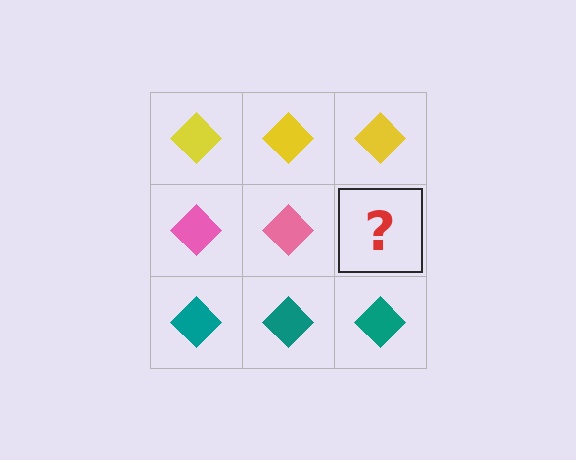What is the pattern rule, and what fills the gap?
The rule is that each row has a consistent color. The gap should be filled with a pink diamond.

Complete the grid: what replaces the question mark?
The question mark should be replaced with a pink diamond.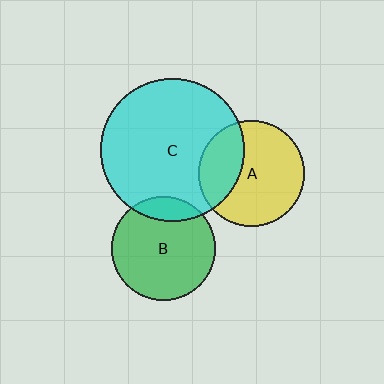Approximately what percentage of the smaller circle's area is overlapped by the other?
Approximately 30%.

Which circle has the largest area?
Circle C (cyan).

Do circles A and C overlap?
Yes.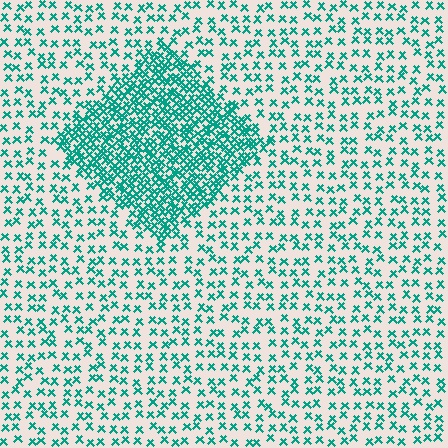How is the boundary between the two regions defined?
The boundary is defined by a change in element density (approximately 2.8x ratio). All elements are the same color, size, and shape.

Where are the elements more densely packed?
The elements are more densely packed inside the diamond boundary.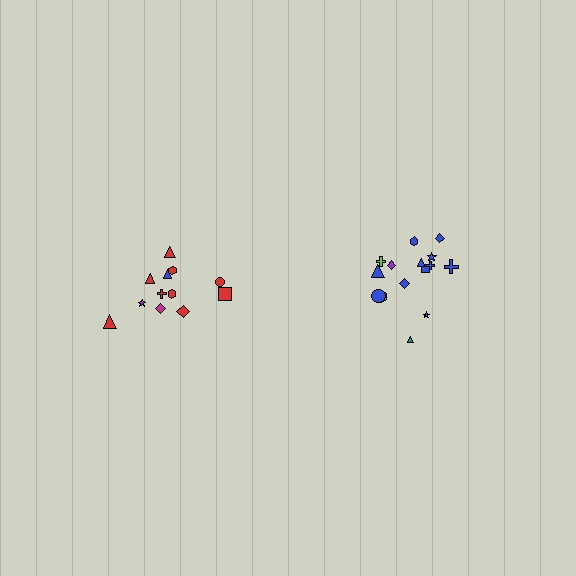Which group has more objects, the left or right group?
The right group.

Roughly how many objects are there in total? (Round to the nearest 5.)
Roughly 25 objects in total.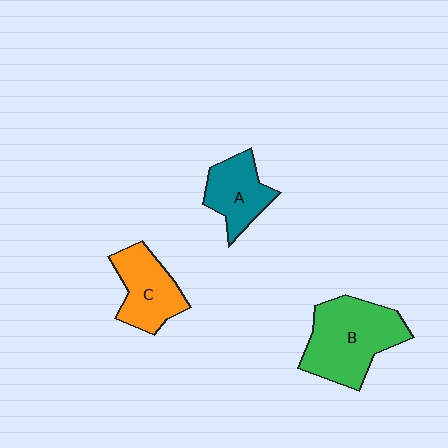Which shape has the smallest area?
Shape A (teal).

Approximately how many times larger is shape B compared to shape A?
Approximately 1.7 times.